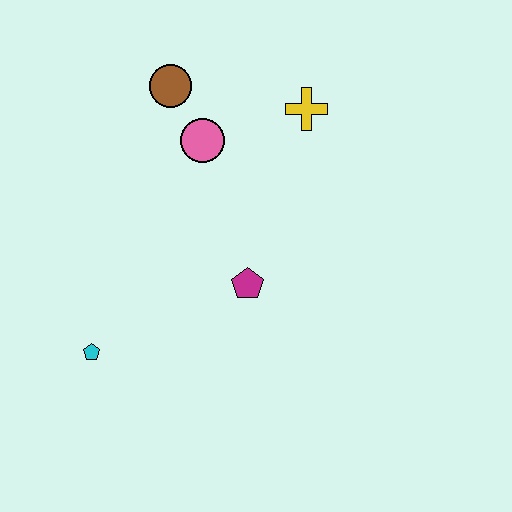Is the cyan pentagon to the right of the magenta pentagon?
No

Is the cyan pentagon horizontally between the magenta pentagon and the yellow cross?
No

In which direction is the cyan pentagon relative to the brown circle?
The cyan pentagon is below the brown circle.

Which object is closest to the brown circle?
The pink circle is closest to the brown circle.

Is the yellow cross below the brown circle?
Yes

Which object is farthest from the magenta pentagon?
The brown circle is farthest from the magenta pentagon.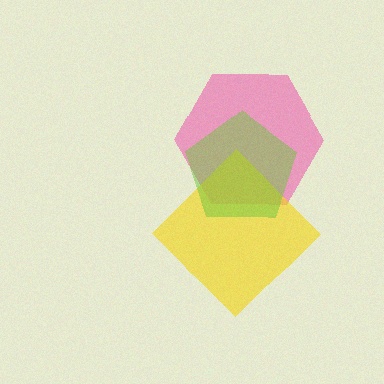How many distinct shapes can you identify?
There are 3 distinct shapes: a pink hexagon, a yellow diamond, a lime pentagon.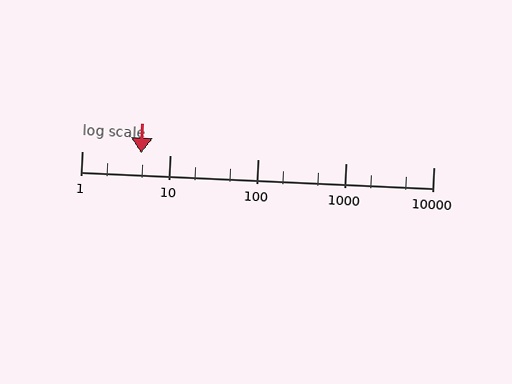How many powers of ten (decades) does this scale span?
The scale spans 4 decades, from 1 to 10000.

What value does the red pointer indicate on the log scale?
The pointer indicates approximately 4.7.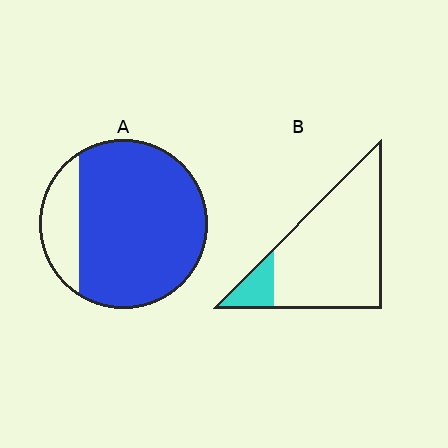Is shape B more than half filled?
No.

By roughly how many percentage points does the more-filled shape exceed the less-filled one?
By roughly 70 percentage points (A over B).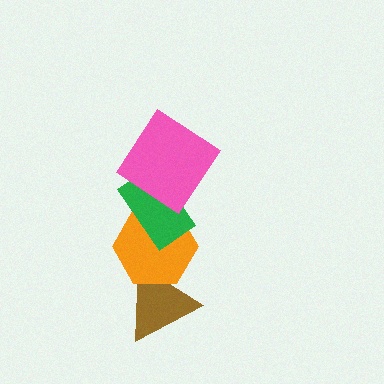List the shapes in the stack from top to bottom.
From top to bottom: the pink diamond, the green rectangle, the orange hexagon, the brown triangle.